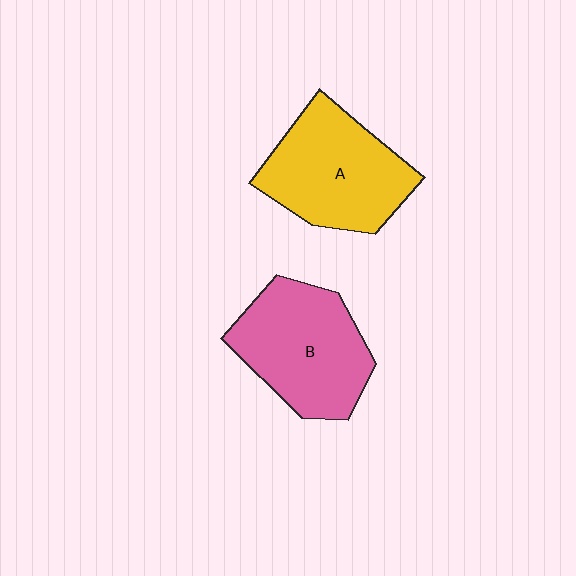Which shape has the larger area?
Shape B (pink).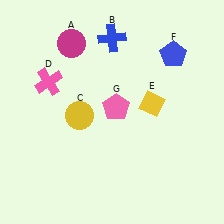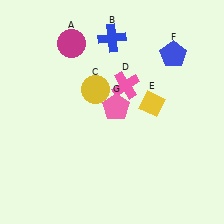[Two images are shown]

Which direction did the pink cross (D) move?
The pink cross (D) moved right.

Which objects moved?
The objects that moved are: the yellow circle (C), the pink cross (D).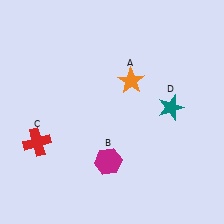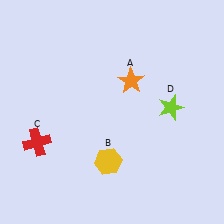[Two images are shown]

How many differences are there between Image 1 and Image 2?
There are 2 differences between the two images.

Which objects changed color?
B changed from magenta to yellow. D changed from teal to lime.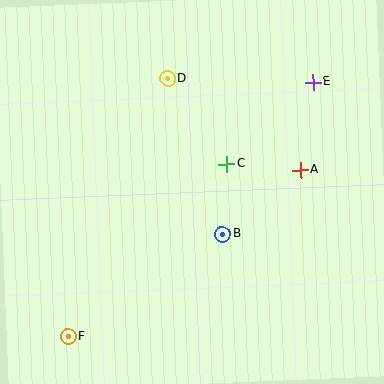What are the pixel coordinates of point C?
Point C is at (226, 164).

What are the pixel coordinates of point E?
Point E is at (313, 82).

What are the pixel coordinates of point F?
Point F is at (68, 337).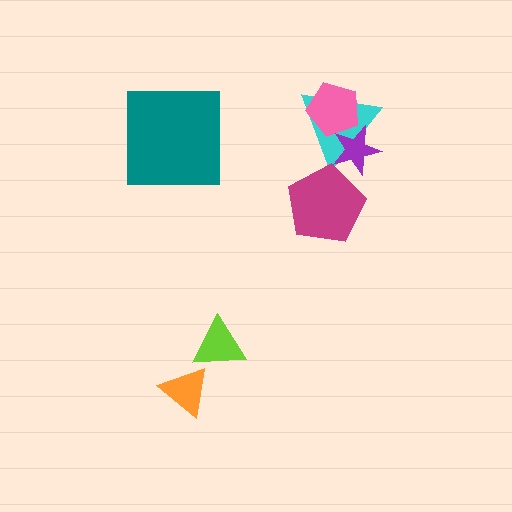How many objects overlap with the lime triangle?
0 objects overlap with the lime triangle.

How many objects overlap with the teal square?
0 objects overlap with the teal square.